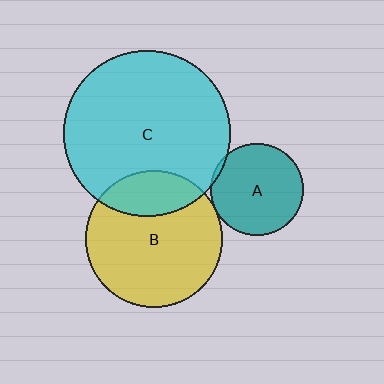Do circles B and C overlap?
Yes.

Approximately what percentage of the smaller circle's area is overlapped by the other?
Approximately 25%.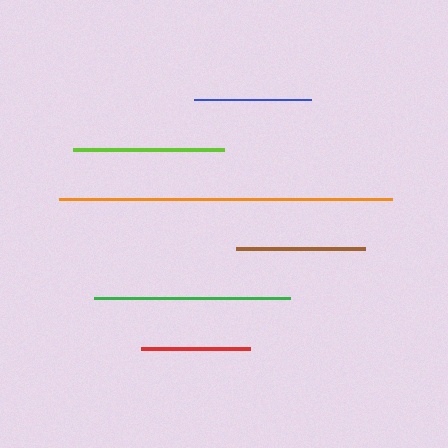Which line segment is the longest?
The orange line is the longest at approximately 334 pixels.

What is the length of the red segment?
The red segment is approximately 108 pixels long.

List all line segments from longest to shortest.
From longest to shortest: orange, green, lime, brown, blue, red.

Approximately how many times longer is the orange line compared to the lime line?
The orange line is approximately 2.2 times the length of the lime line.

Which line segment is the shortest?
The red line is the shortest at approximately 108 pixels.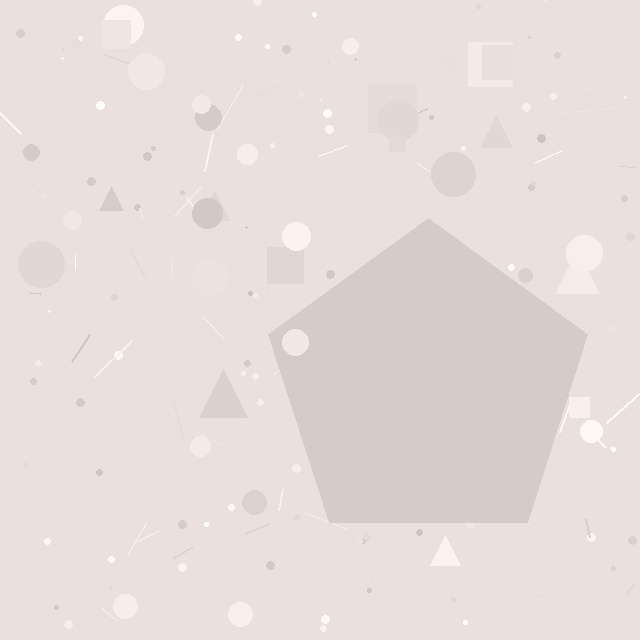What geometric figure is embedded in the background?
A pentagon is embedded in the background.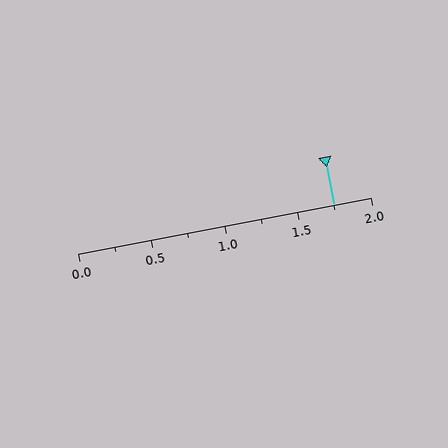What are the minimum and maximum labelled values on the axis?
The axis runs from 0.0 to 2.0.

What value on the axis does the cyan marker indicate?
The marker indicates approximately 1.75.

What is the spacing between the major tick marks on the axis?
The major ticks are spaced 0.5 apart.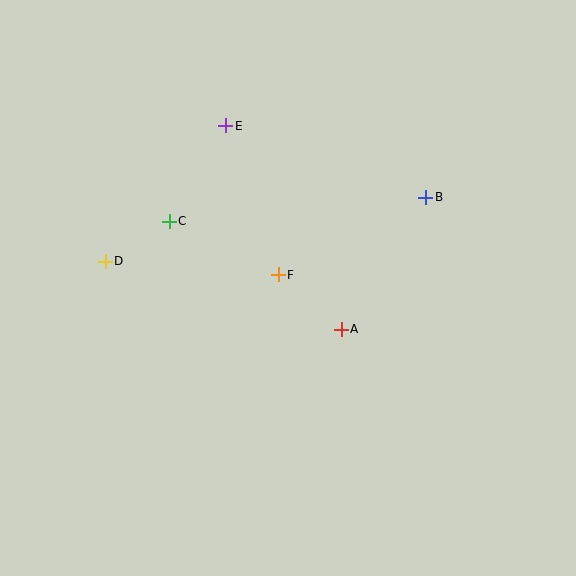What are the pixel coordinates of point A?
Point A is at (341, 329).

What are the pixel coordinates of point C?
Point C is at (169, 221).